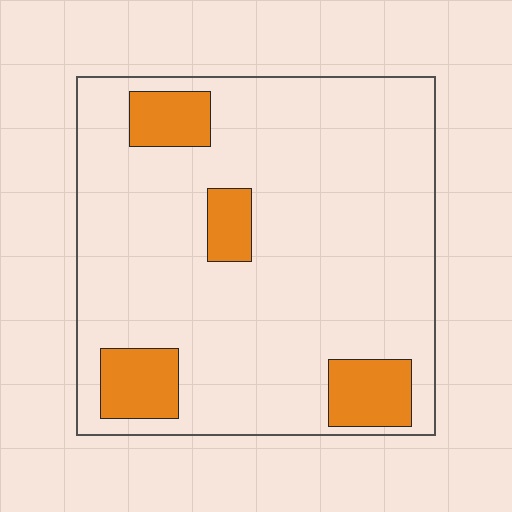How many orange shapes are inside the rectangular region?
4.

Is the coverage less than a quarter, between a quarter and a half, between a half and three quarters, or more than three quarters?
Less than a quarter.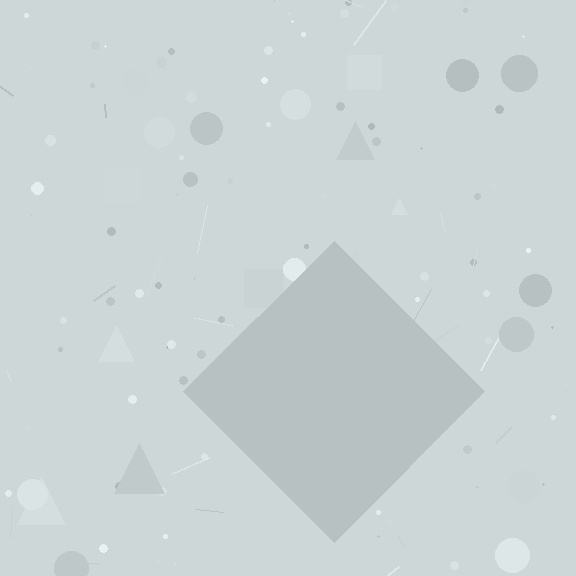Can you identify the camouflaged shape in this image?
The camouflaged shape is a diamond.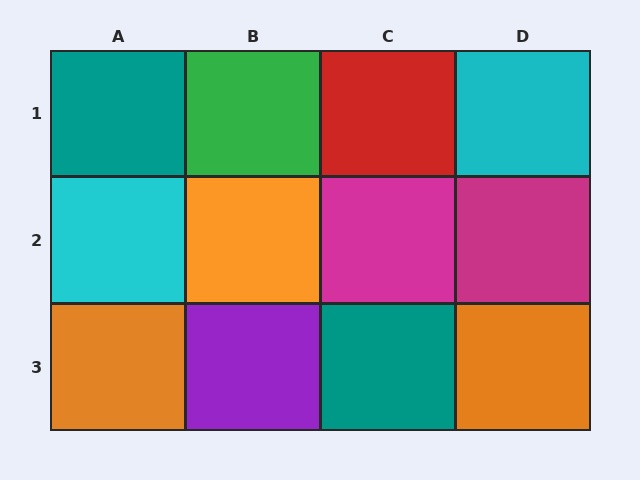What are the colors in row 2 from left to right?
Cyan, orange, magenta, magenta.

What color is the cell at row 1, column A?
Teal.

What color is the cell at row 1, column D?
Cyan.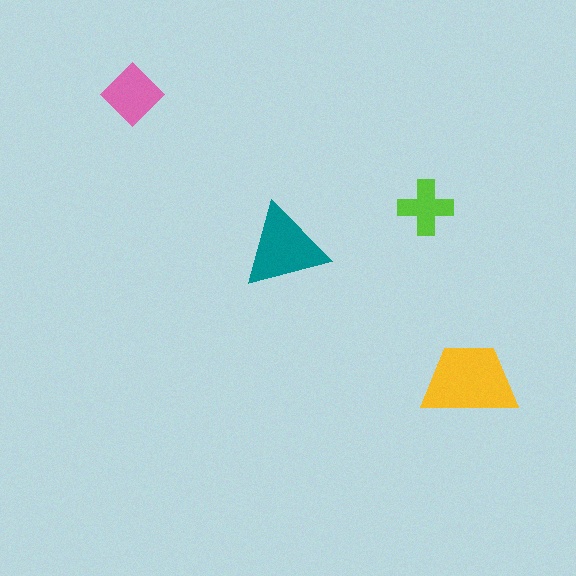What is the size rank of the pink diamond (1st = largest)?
3rd.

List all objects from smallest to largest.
The lime cross, the pink diamond, the teal triangle, the yellow trapezoid.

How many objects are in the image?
There are 4 objects in the image.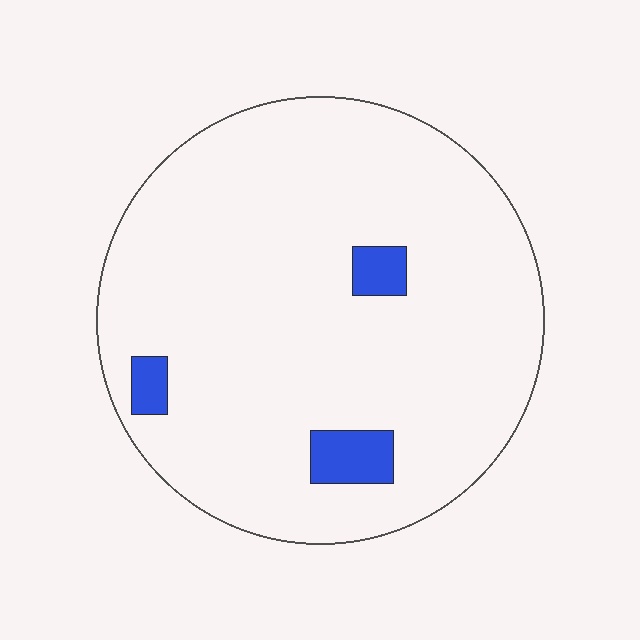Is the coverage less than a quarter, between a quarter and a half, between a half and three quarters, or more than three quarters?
Less than a quarter.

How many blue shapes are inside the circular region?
3.